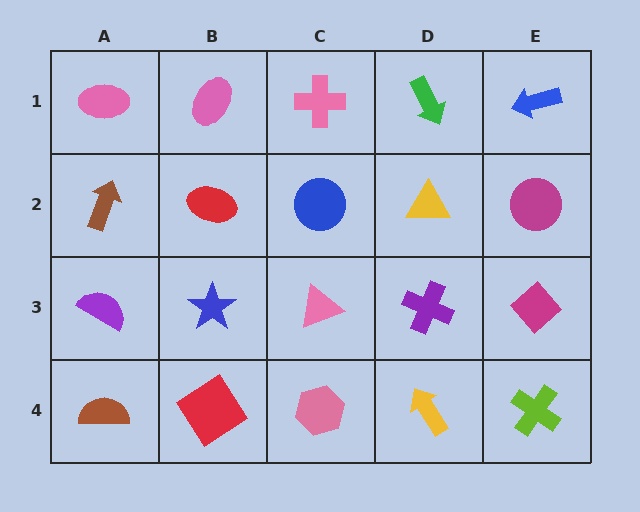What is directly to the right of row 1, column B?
A pink cross.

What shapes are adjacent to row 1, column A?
A brown arrow (row 2, column A), a pink ellipse (row 1, column B).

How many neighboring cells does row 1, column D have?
3.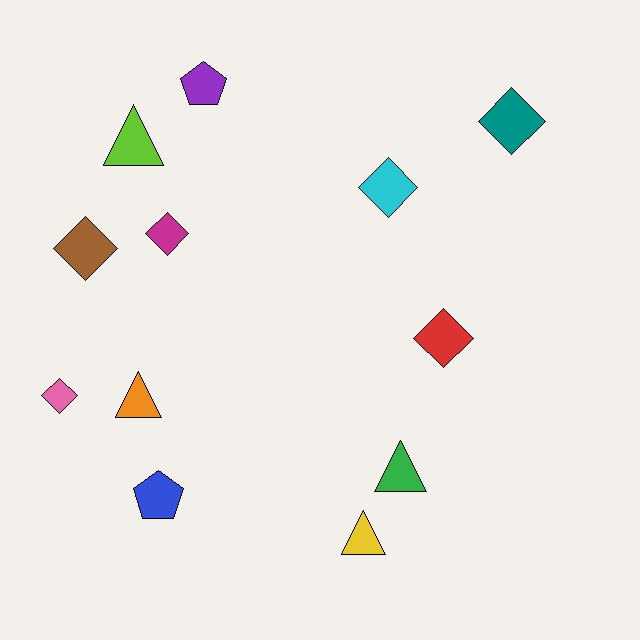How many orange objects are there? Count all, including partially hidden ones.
There is 1 orange object.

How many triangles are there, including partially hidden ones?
There are 4 triangles.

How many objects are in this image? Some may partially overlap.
There are 12 objects.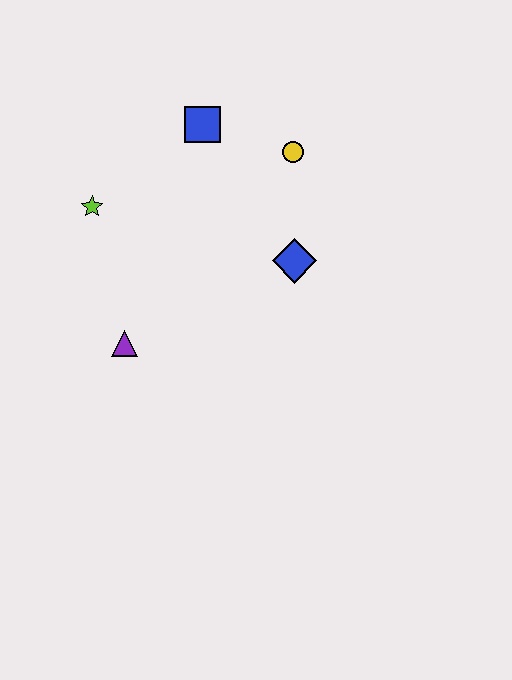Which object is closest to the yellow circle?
The blue square is closest to the yellow circle.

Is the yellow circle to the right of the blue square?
Yes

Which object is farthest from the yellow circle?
The purple triangle is farthest from the yellow circle.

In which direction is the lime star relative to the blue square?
The lime star is to the left of the blue square.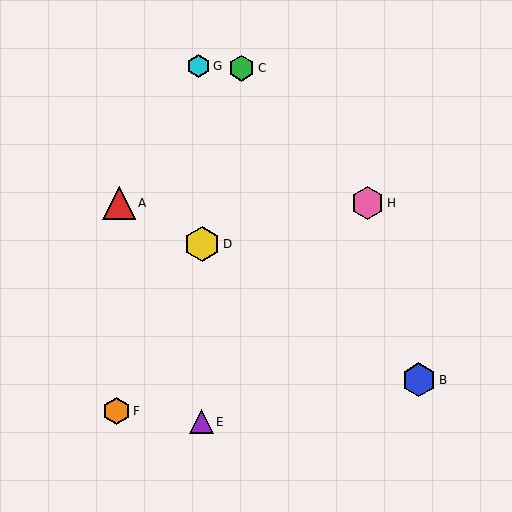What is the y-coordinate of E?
Object E is at y≈422.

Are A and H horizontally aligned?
Yes, both are at y≈203.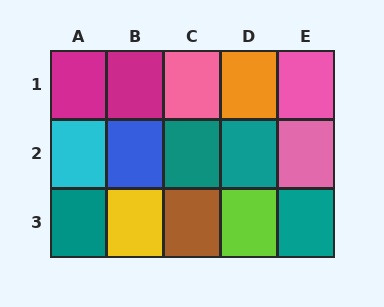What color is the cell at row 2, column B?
Blue.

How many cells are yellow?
1 cell is yellow.